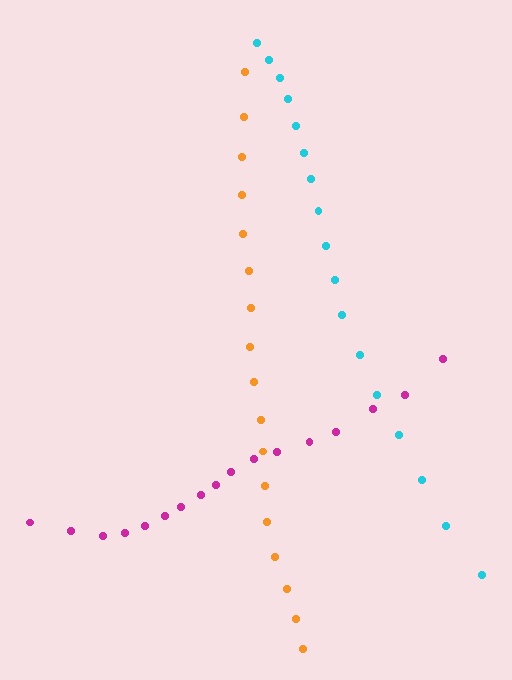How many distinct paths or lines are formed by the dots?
There are 3 distinct paths.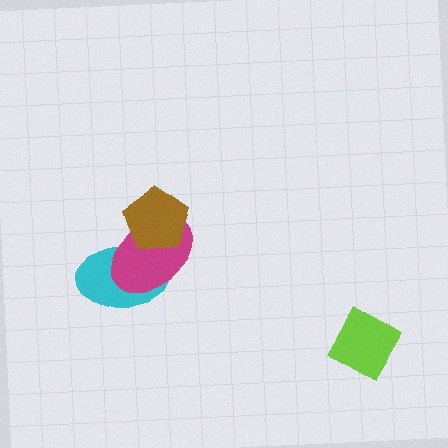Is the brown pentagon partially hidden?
No, no other shape covers it.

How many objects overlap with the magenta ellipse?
2 objects overlap with the magenta ellipse.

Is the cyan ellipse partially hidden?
Yes, it is partially covered by another shape.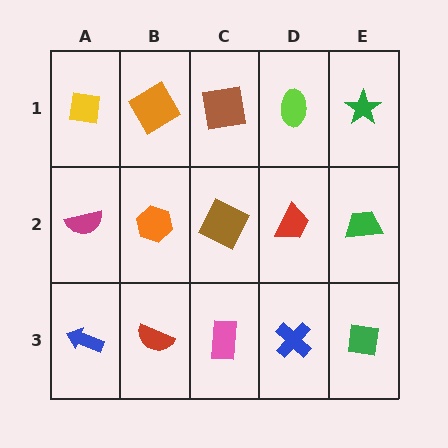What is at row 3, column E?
A green square.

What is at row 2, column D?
A red trapezoid.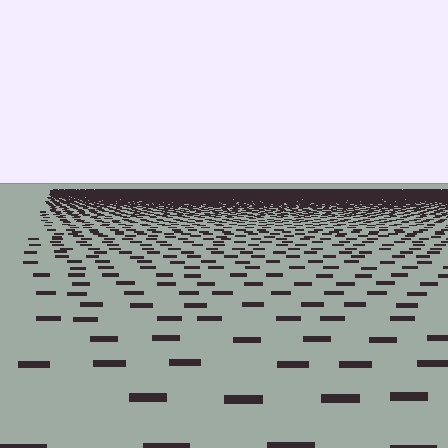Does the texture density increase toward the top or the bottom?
Density increases toward the top.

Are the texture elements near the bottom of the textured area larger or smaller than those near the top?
Larger. Near the bottom, elements are closer to the viewer and appear at a bigger on-screen size.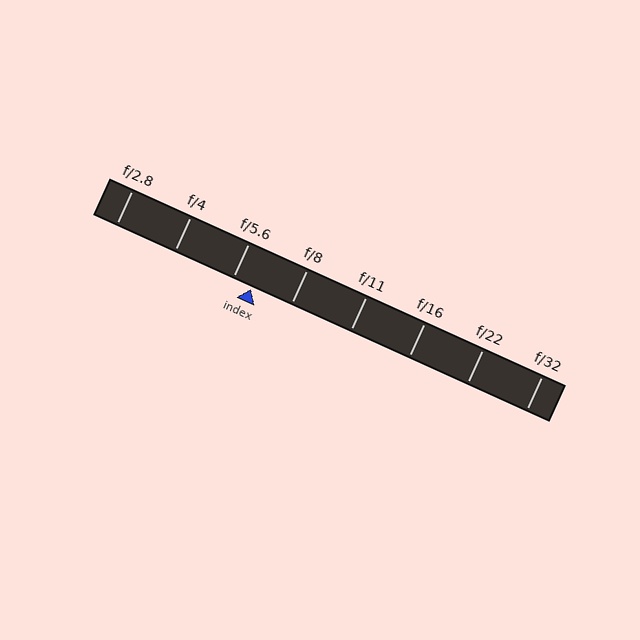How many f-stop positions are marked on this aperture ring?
There are 8 f-stop positions marked.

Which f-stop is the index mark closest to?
The index mark is closest to f/5.6.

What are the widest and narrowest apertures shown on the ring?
The widest aperture shown is f/2.8 and the narrowest is f/32.